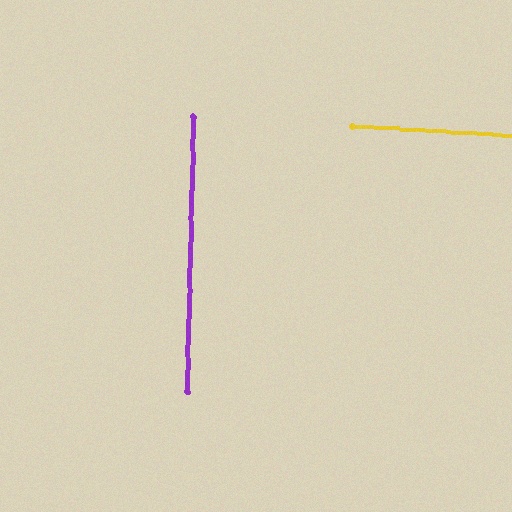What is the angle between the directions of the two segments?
Approximately 88 degrees.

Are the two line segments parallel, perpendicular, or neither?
Perpendicular — they meet at approximately 88°.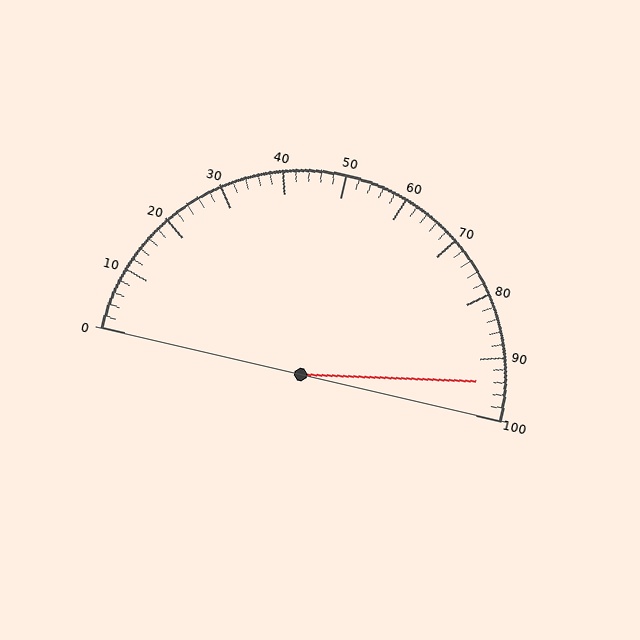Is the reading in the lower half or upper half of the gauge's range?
The reading is in the upper half of the range (0 to 100).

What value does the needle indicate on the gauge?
The needle indicates approximately 94.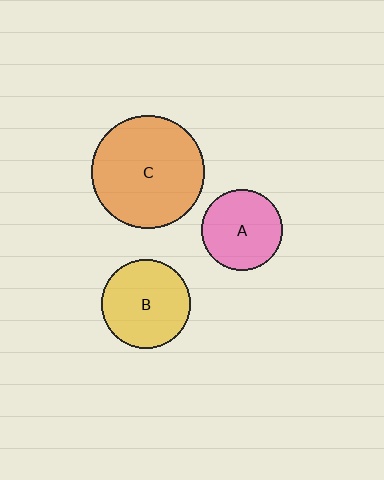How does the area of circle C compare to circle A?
Approximately 2.0 times.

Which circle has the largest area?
Circle C (orange).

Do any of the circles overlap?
No, none of the circles overlap.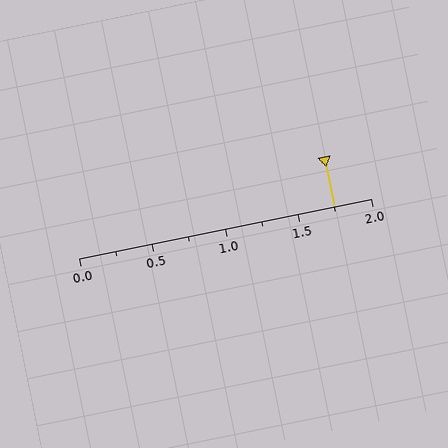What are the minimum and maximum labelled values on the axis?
The axis runs from 0.0 to 2.0.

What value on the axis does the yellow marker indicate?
The marker indicates approximately 1.75.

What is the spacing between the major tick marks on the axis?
The major ticks are spaced 0.5 apart.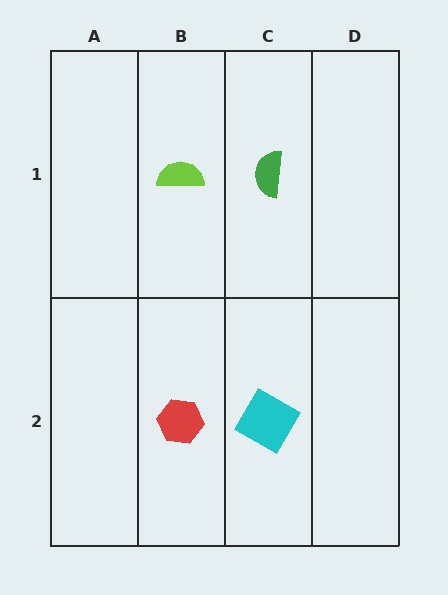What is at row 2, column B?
A red hexagon.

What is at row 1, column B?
A lime semicircle.